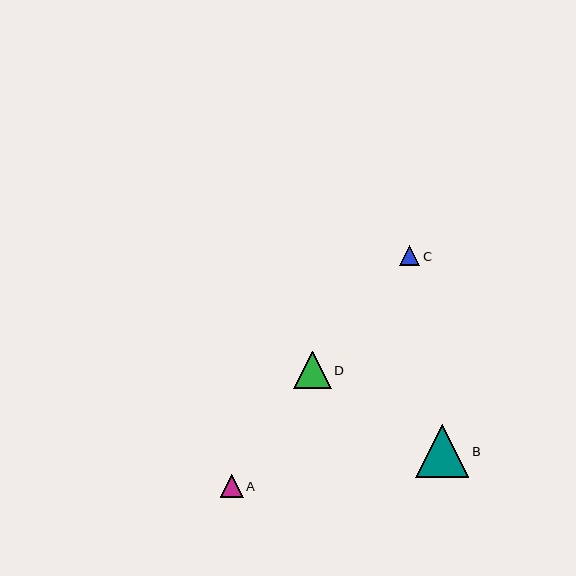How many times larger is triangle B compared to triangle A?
Triangle B is approximately 2.3 times the size of triangle A.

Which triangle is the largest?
Triangle B is the largest with a size of approximately 53 pixels.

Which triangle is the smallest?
Triangle C is the smallest with a size of approximately 20 pixels.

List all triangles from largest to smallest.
From largest to smallest: B, D, A, C.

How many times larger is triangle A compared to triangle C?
Triangle A is approximately 1.2 times the size of triangle C.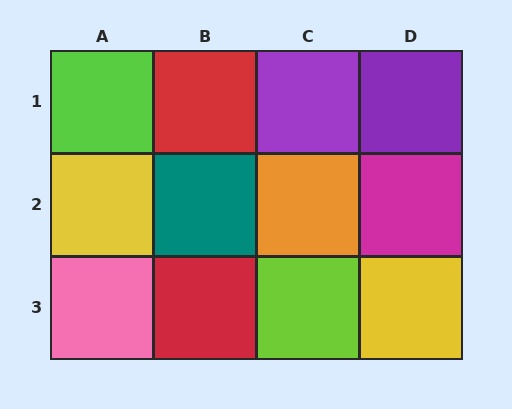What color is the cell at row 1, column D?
Purple.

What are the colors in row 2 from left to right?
Yellow, teal, orange, magenta.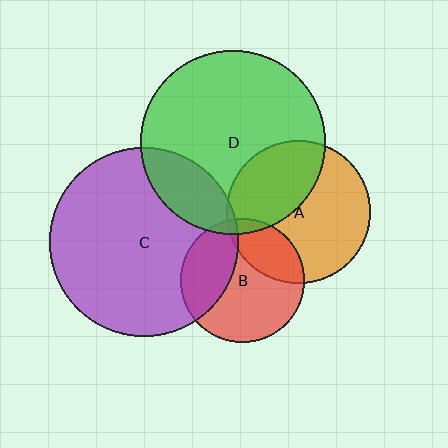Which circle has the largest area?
Circle C (purple).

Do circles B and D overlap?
Yes.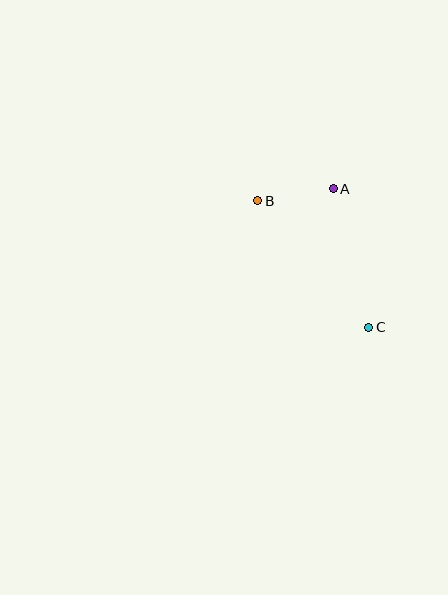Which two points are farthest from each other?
Points B and C are farthest from each other.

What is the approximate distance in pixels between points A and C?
The distance between A and C is approximately 143 pixels.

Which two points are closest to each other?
Points A and B are closest to each other.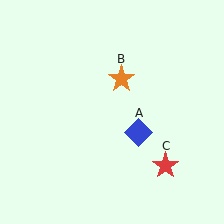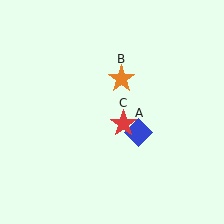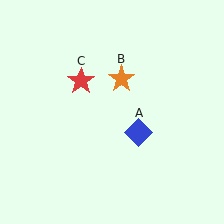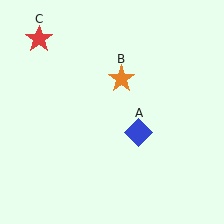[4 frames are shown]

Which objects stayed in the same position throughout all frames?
Blue diamond (object A) and orange star (object B) remained stationary.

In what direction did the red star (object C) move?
The red star (object C) moved up and to the left.